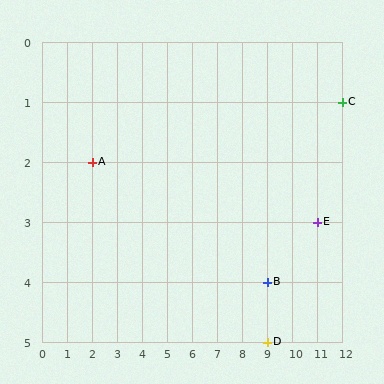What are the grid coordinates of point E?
Point E is at grid coordinates (11, 3).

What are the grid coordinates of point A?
Point A is at grid coordinates (2, 2).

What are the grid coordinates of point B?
Point B is at grid coordinates (9, 4).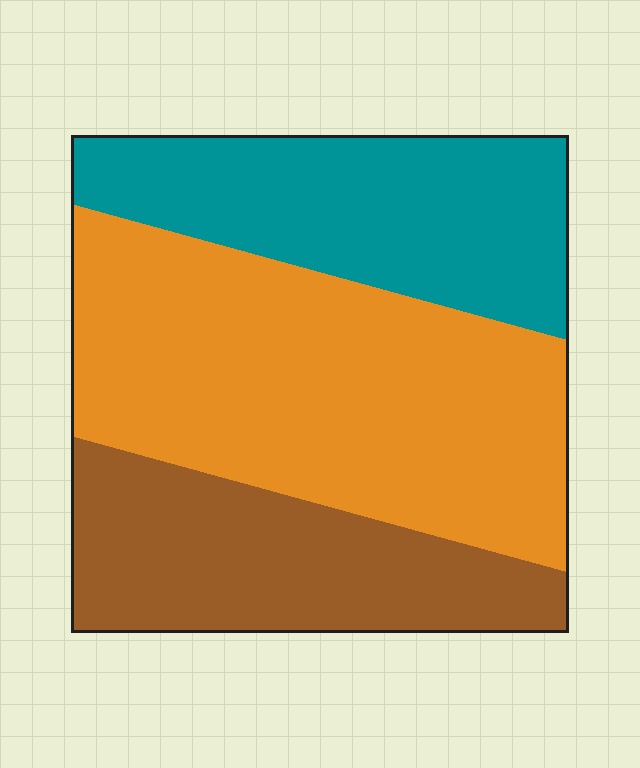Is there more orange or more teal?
Orange.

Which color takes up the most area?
Orange, at roughly 45%.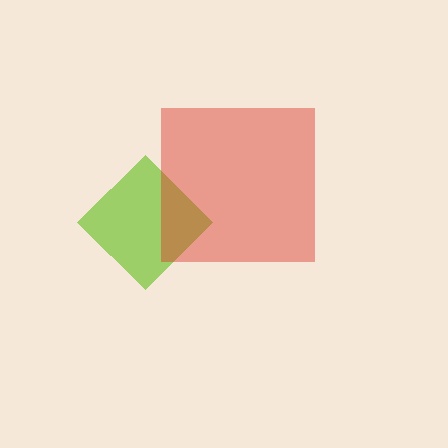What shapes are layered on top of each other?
The layered shapes are: a lime diamond, a red square.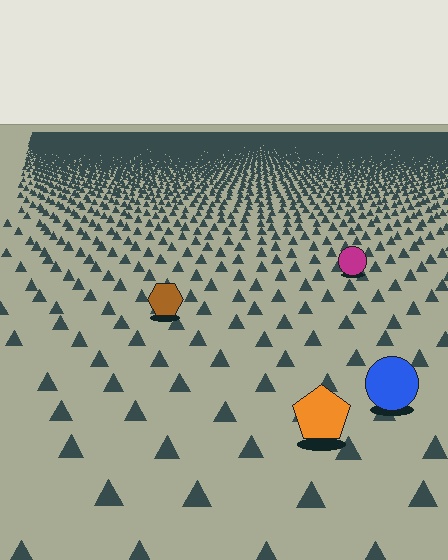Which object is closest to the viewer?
The orange pentagon is closest. The texture marks near it are larger and more spread out.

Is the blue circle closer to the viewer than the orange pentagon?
No. The orange pentagon is closer — you can tell from the texture gradient: the ground texture is coarser near it.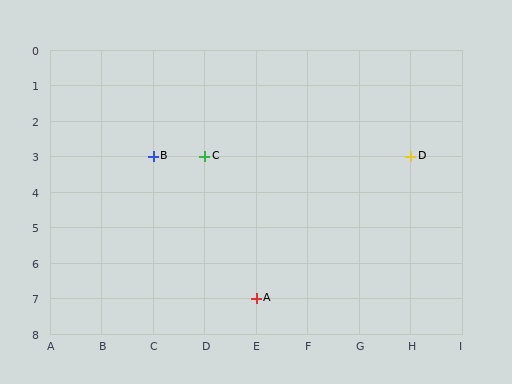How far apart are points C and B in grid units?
Points C and B are 1 column apart.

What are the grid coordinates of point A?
Point A is at grid coordinates (E, 7).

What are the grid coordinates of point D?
Point D is at grid coordinates (H, 3).